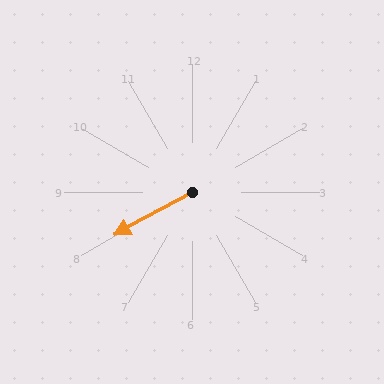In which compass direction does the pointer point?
Southwest.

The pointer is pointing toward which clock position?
Roughly 8 o'clock.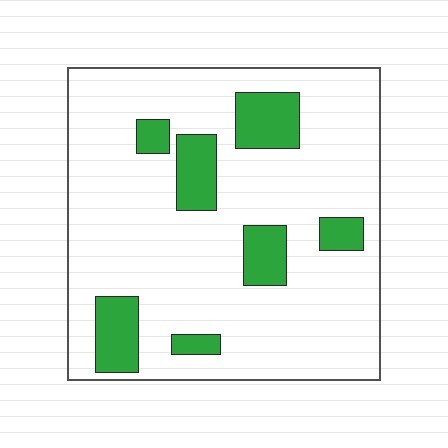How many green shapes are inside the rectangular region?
7.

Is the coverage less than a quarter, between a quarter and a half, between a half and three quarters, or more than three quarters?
Less than a quarter.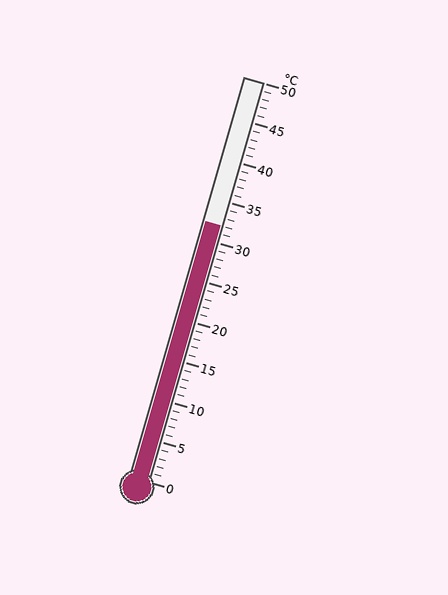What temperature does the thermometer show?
The thermometer shows approximately 32°C.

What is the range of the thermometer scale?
The thermometer scale ranges from 0°C to 50°C.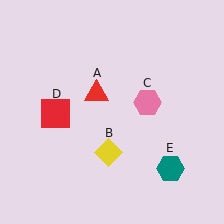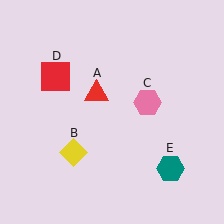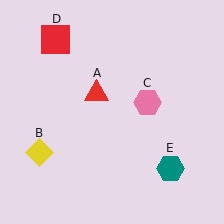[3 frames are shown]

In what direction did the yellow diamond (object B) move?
The yellow diamond (object B) moved left.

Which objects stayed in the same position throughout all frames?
Red triangle (object A) and pink hexagon (object C) and teal hexagon (object E) remained stationary.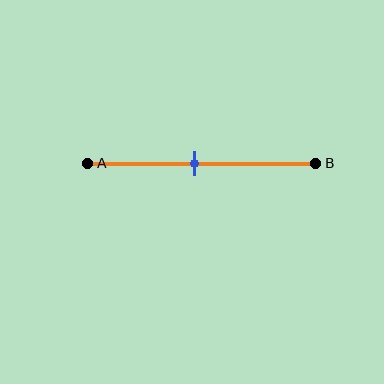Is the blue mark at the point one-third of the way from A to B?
No, the mark is at about 45% from A, not at the 33% one-third point.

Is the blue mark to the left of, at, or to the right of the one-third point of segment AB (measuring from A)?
The blue mark is to the right of the one-third point of segment AB.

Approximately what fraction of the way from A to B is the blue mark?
The blue mark is approximately 45% of the way from A to B.